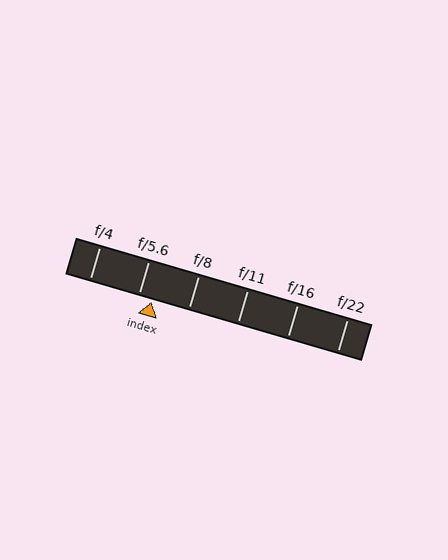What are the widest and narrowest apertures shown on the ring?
The widest aperture shown is f/4 and the narrowest is f/22.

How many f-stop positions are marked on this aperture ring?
There are 6 f-stop positions marked.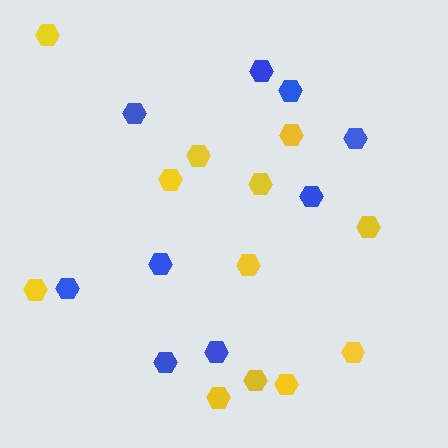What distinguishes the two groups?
There are 2 groups: one group of blue hexagons (9) and one group of yellow hexagons (12).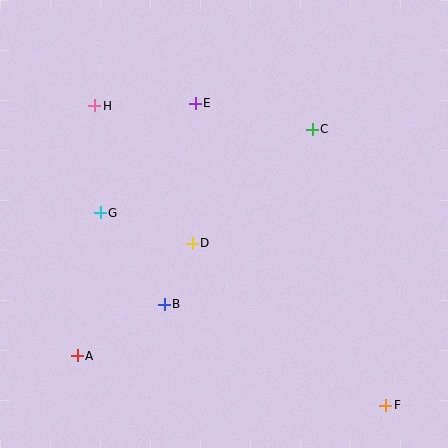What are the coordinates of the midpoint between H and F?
The midpoint between H and F is at (240, 256).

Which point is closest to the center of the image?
Point D at (192, 243) is closest to the center.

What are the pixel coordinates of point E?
Point E is at (195, 103).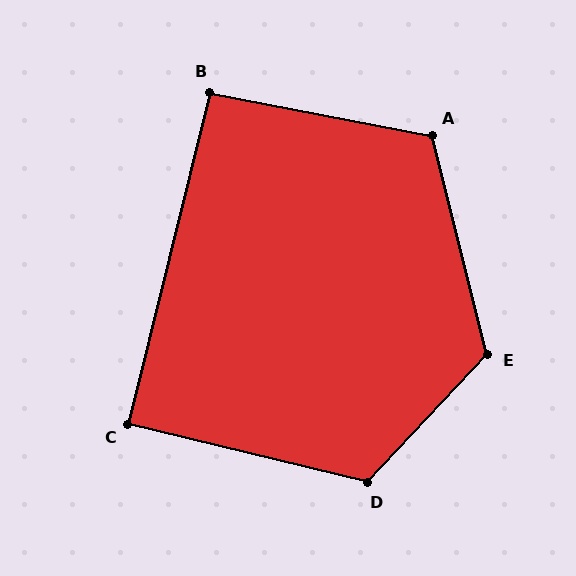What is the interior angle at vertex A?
Approximately 115 degrees (obtuse).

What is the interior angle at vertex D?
Approximately 119 degrees (obtuse).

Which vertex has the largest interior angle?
E, at approximately 123 degrees.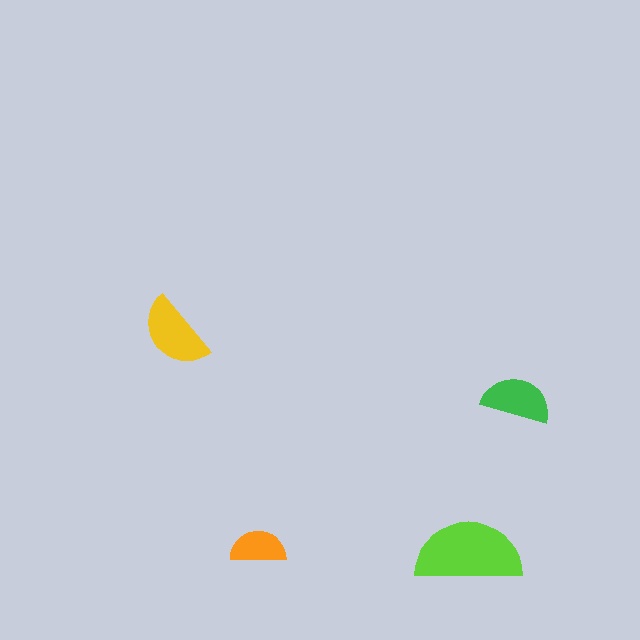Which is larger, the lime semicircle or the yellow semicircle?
The lime one.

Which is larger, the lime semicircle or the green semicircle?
The lime one.